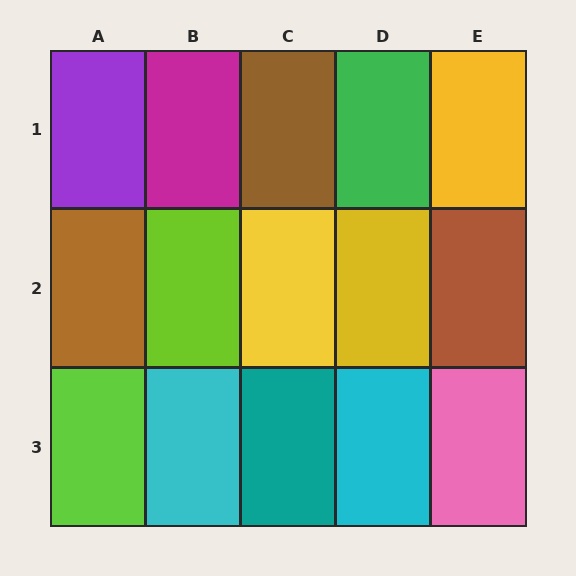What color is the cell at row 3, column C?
Teal.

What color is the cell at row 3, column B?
Cyan.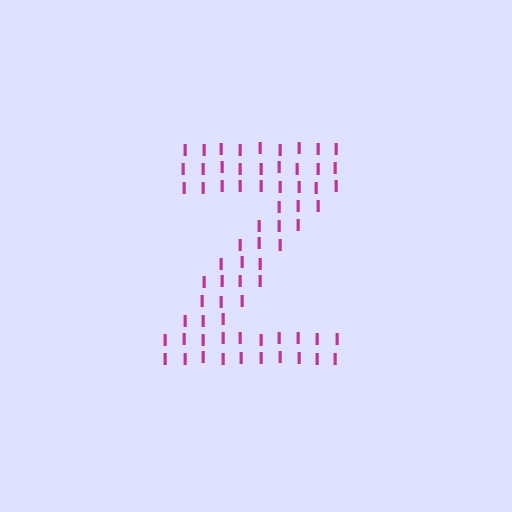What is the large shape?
The large shape is the letter Z.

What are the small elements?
The small elements are letter I's.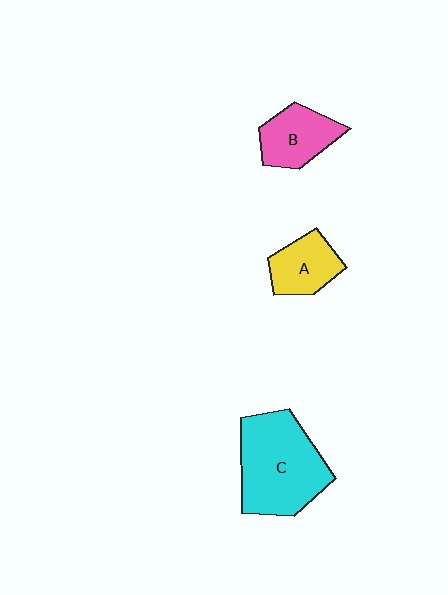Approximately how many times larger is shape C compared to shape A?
Approximately 2.2 times.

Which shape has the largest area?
Shape C (cyan).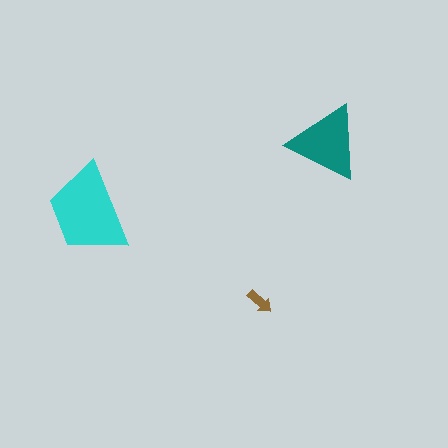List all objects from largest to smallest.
The cyan trapezoid, the teal triangle, the brown arrow.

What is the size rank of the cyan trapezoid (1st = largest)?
1st.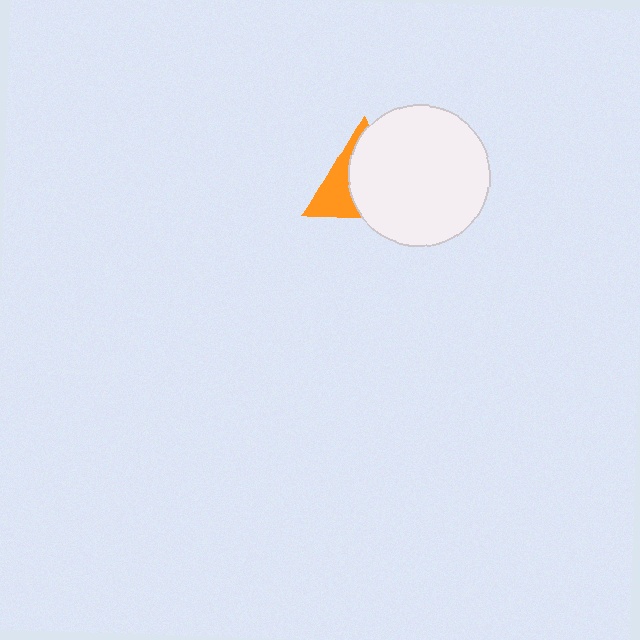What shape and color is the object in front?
The object in front is a white circle.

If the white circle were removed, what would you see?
You would see the complete orange triangle.